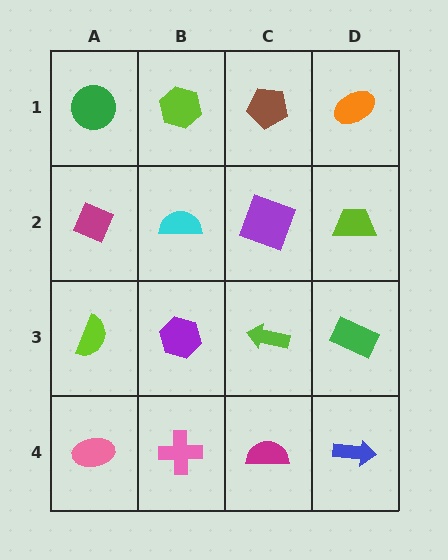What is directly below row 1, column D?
A lime trapezoid.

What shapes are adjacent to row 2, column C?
A brown pentagon (row 1, column C), a lime arrow (row 3, column C), a cyan semicircle (row 2, column B), a lime trapezoid (row 2, column D).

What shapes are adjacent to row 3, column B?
A cyan semicircle (row 2, column B), a pink cross (row 4, column B), a lime semicircle (row 3, column A), a lime arrow (row 3, column C).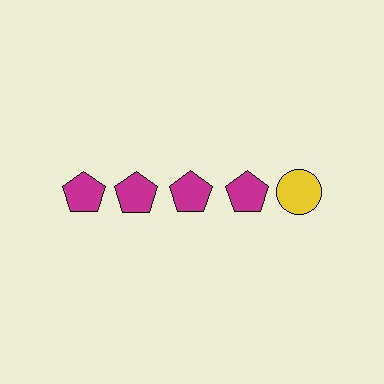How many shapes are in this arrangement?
There are 5 shapes arranged in a grid pattern.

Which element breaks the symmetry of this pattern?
The yellow circle in the top row, rightmost column breaks the symmetry. All other shapes are magenta pentagons.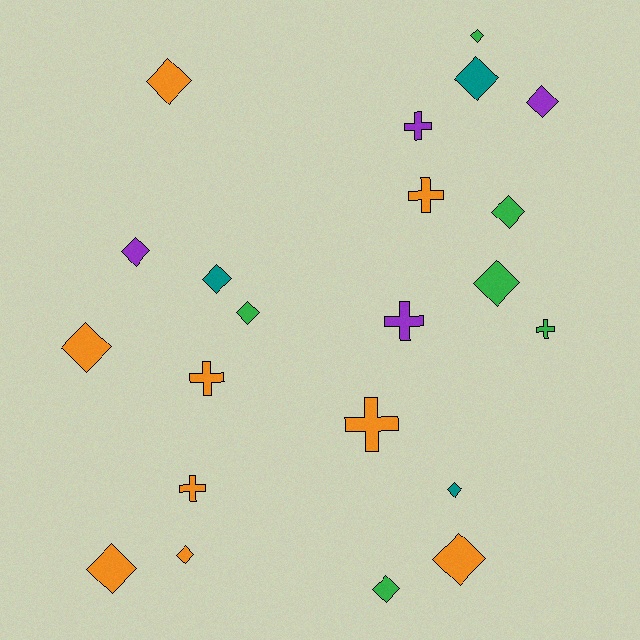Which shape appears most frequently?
Diamond, with 15 objects.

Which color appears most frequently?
Orange, with 9 objects.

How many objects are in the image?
There are 22 objects.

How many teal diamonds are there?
There are 3 teal diamonds.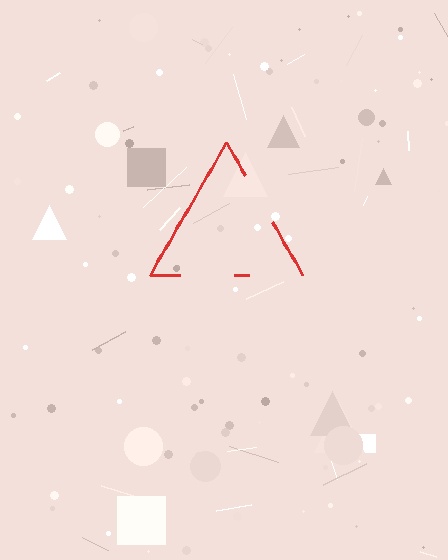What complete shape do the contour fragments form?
The contour fragments form a triangle.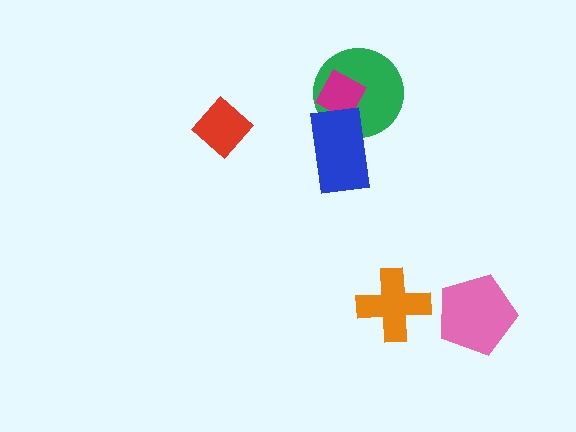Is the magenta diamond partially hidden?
Yes, it is partially covered by another shape.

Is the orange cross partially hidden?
No, no other shape covers it.